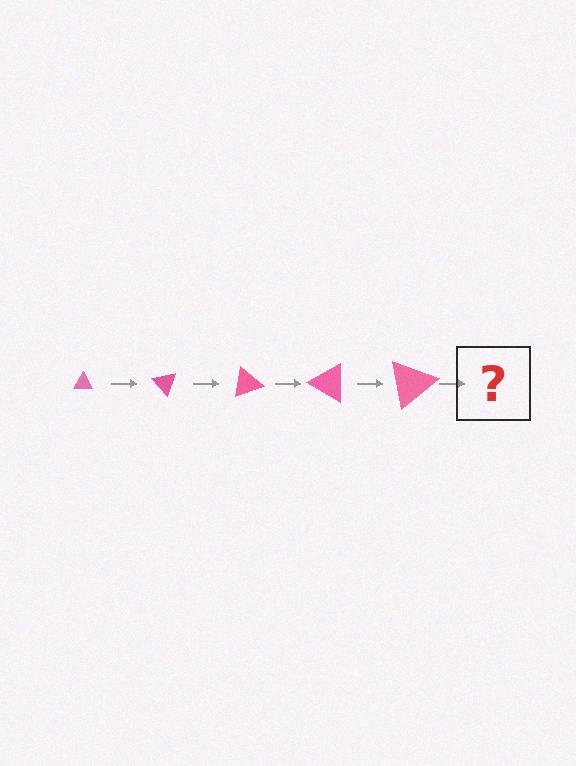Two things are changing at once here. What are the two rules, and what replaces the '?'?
The two rules are that the triangle grows larger each step and it rotates 50 degrees each step. The '?' should be a triangle, larger than the previous one and rotated 250 degrees from the start.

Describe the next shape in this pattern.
It should be a triangle, larger than the previous one and rotated 250 degrees from the start.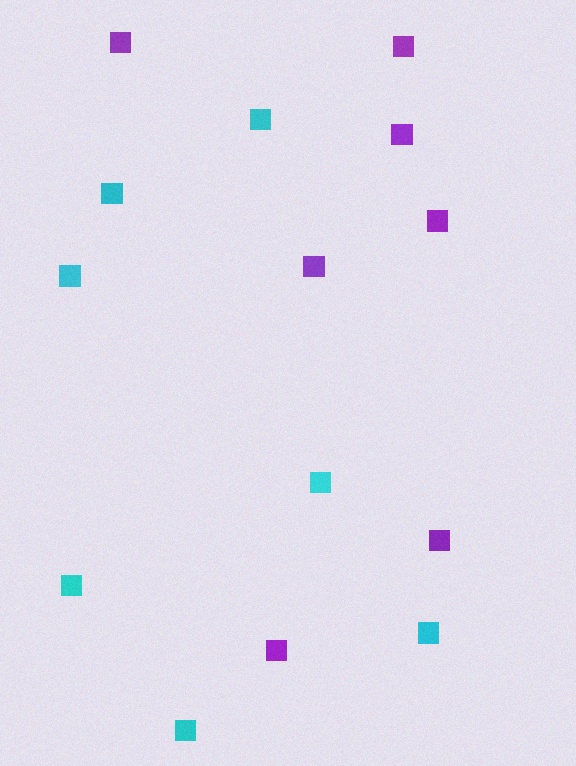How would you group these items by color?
There are 2 groups: one group of cyan squares (7) and one group of purple squares (7).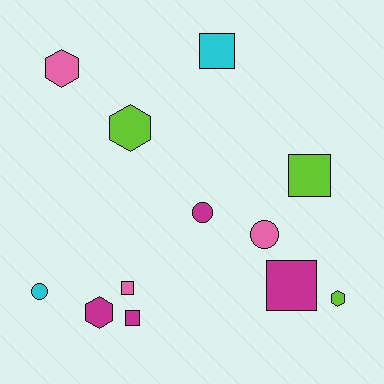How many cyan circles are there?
There is 1 cyan circle.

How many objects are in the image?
There are 12 objects.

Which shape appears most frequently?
Square, with 5 objects.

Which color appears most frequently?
Magenta, with 4 objects.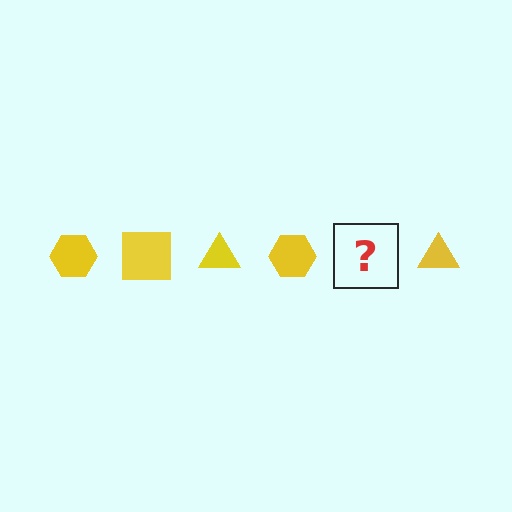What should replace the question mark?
The question mark should be replaced with a yellow square.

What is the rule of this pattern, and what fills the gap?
The rule is that the pattern cycles through hexagon, square, triangle shapes in yellow. The gap should be filled with a yellow square.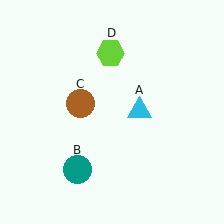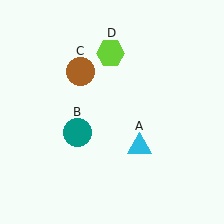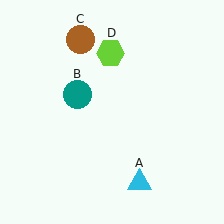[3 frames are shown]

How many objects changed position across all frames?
3 objects changed position: cyan triangle (object A), teal circle (object B), brown circle (object C).